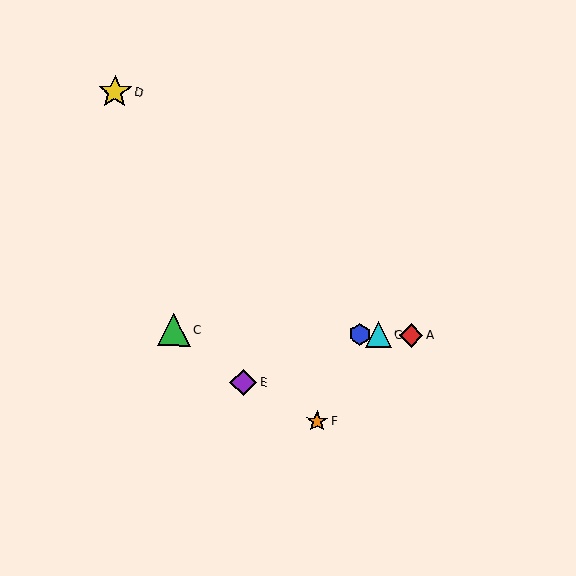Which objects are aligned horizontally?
Objects A, B, C, G are aligned horizontally.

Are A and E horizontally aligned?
No, A is at y≈335 and E is at y≈382.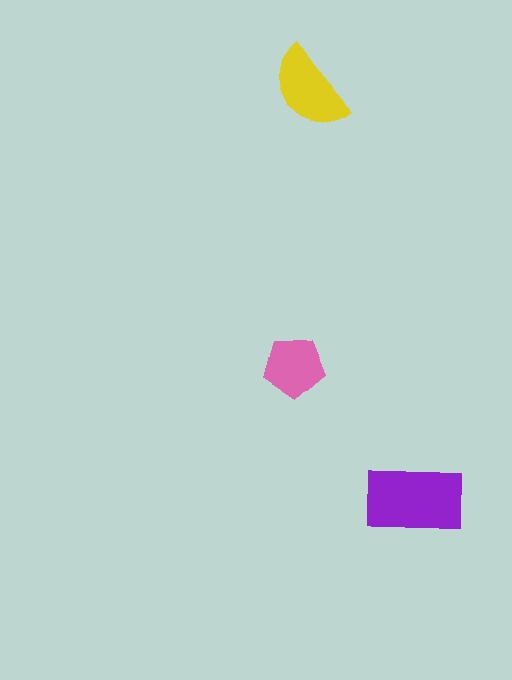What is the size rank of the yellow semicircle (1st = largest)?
2nd.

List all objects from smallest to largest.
The pink pentagon, the yellow semicircle, the purple rectangle.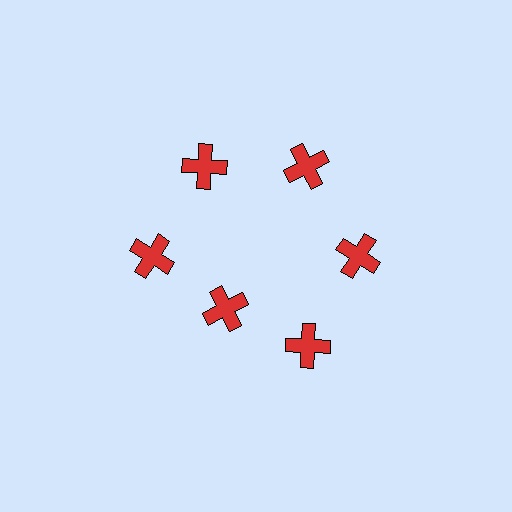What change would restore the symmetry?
The symmetry would be restored by moving it outward, back onto the ring so that all 6 crosses sit at equal angles and equal distance from the center.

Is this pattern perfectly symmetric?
No. The 6 red crosses are arranged in a ring, but one element near the 7 o'clock position is pulled inward toward the center, breaking the 6-fold rotational symmetry.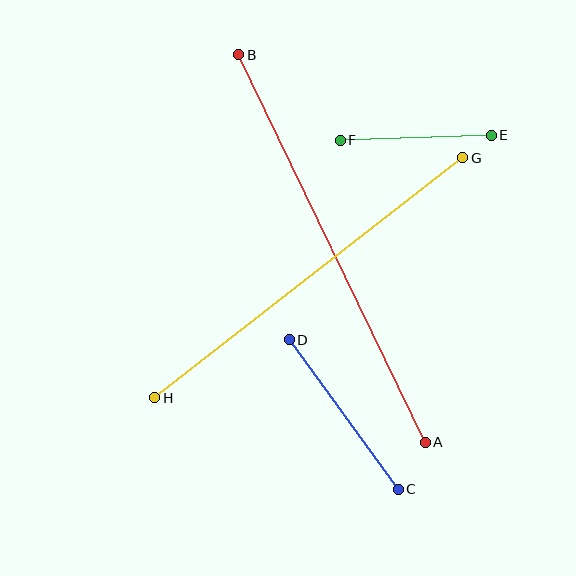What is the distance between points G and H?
The distance is approximately 390 pixels.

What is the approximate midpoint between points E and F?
The midpoint is at approximately (416, 138) pixels.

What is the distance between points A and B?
The distance is approximately 430 pixels.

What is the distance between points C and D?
The distance is approximately 185 pixels.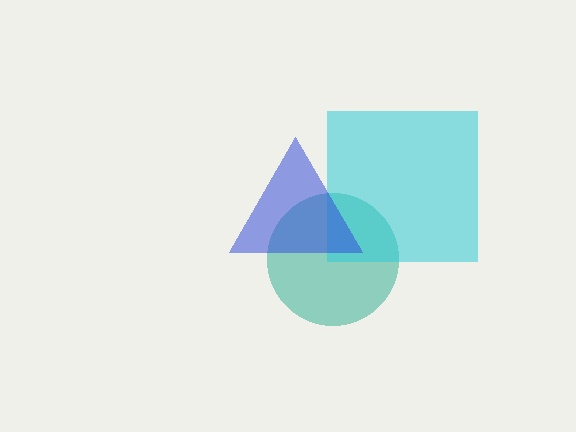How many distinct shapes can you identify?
There are 3 distinct shapes: a teal circle, a cyan square, a blue triangle.